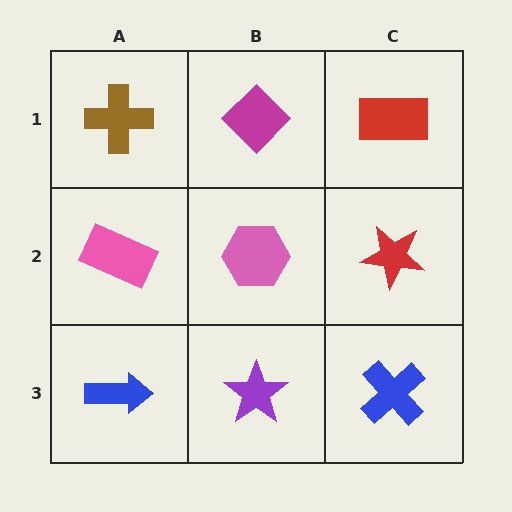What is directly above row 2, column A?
A brown cross.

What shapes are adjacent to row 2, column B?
A magenta diamond (row 1, column B), a purple star (row 3, column B), a pink rectangle (row 2, column A), a red star (row 2, column C).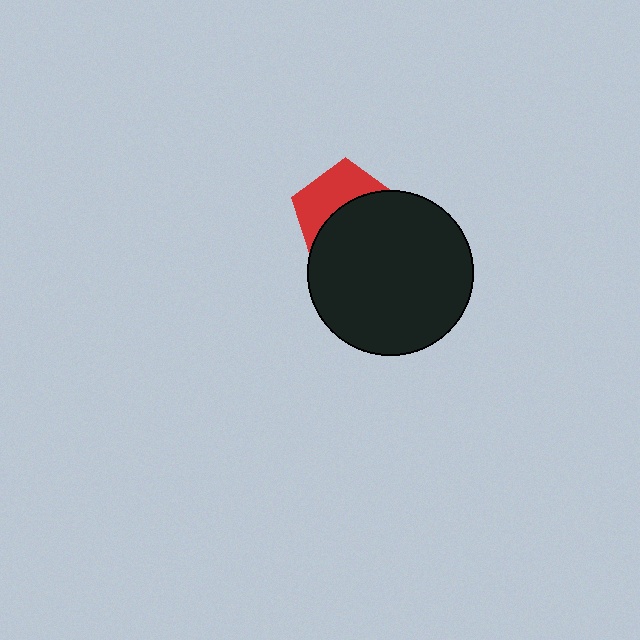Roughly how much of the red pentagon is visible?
A small part of it is visible (roughly 42%).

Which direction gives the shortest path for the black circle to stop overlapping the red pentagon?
Moving down gives the shortest separation.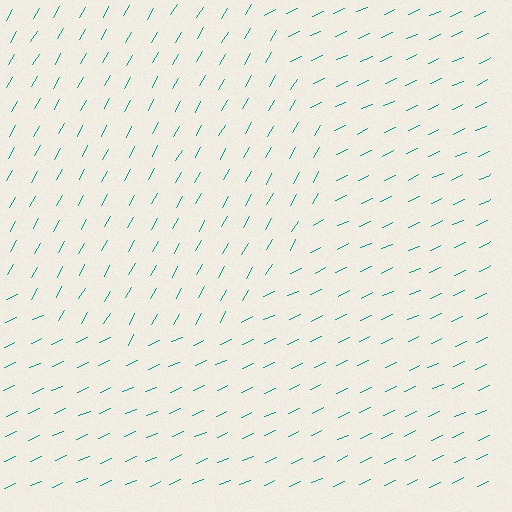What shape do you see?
I see a circle.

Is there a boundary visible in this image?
Yes, there is a texture boundary formed by a change in line orientation.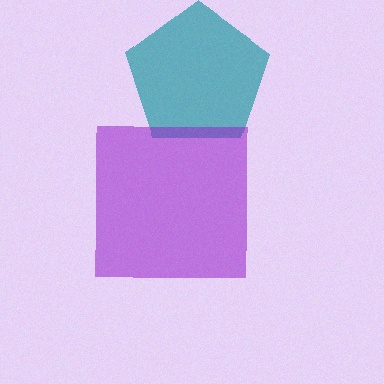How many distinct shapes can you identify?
There are 2 distinct shapes: a teal pentagon, a purple square.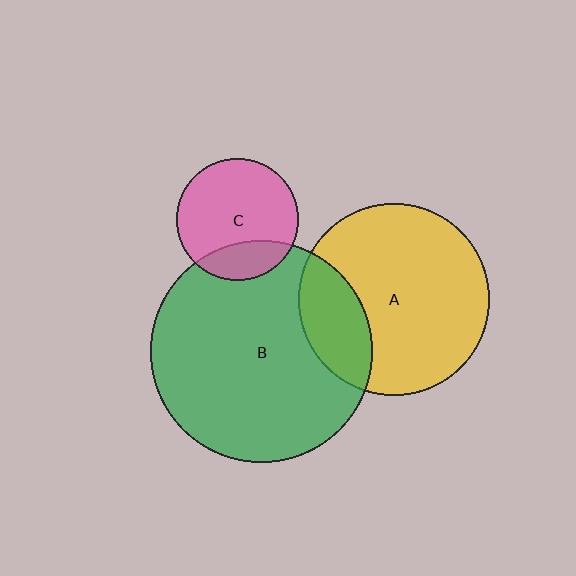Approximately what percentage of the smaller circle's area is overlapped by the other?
Approximately 25%.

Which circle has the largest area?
Circle B (green).